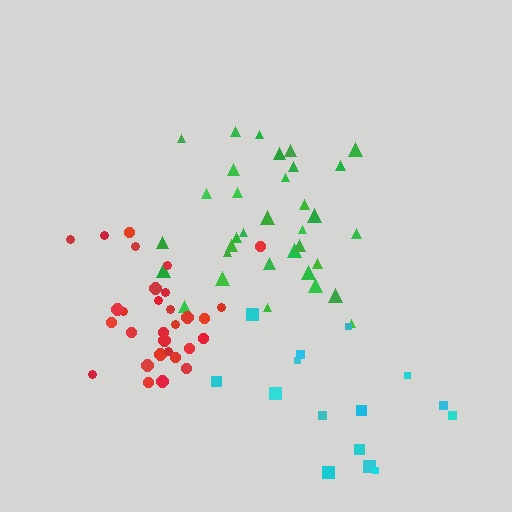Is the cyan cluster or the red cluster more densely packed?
Red.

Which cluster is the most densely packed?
Red.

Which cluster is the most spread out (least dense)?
Cyan.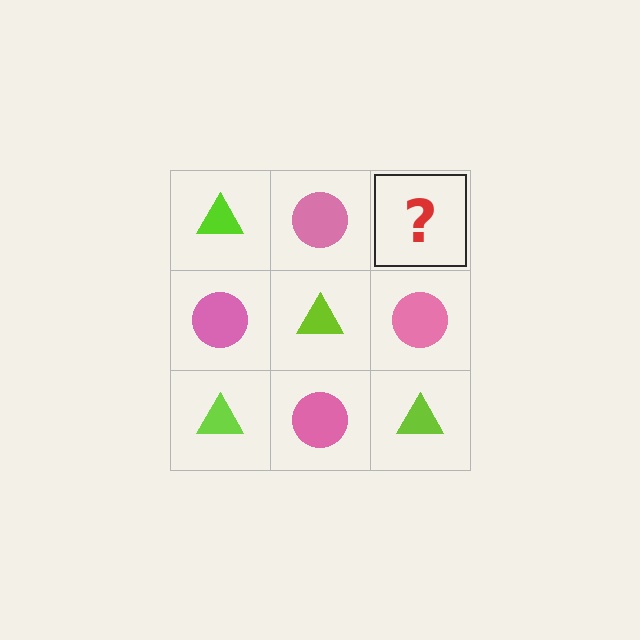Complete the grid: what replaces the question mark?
The question mark should be replaced with a lime triangle.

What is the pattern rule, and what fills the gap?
The rule is that it alternates lime triangle and pink circle in a checkerboard pattern. The gap should be filled with a lime triangle.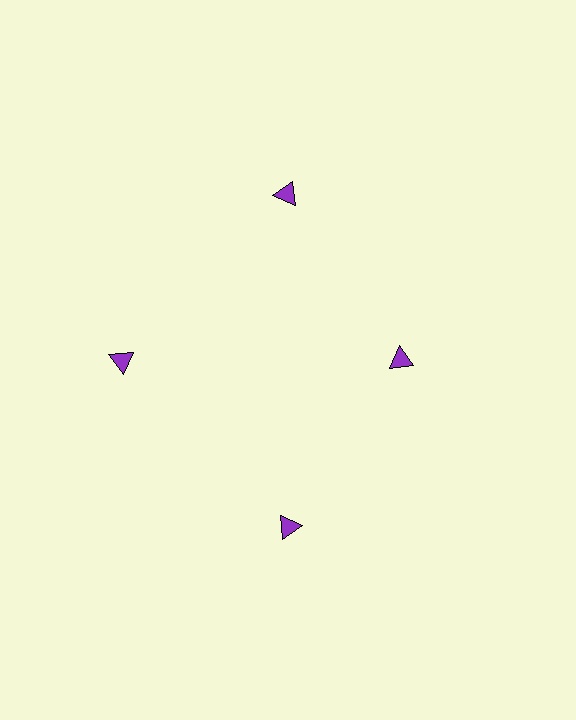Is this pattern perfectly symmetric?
No. The 4 purple triangles are arranged in a ring, but one element near the 3 o'clock position is pulled inward toward the center, breaking the 4-fold rotational symmetry.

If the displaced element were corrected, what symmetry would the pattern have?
It would have 4-fold rotational symmetry — the pattern would map onto itself every 90 degrees.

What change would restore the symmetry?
The symmetry would be restored by moving it outward, back onto the ring so that all 4 triangles sit at equal angles and equal distance from the center.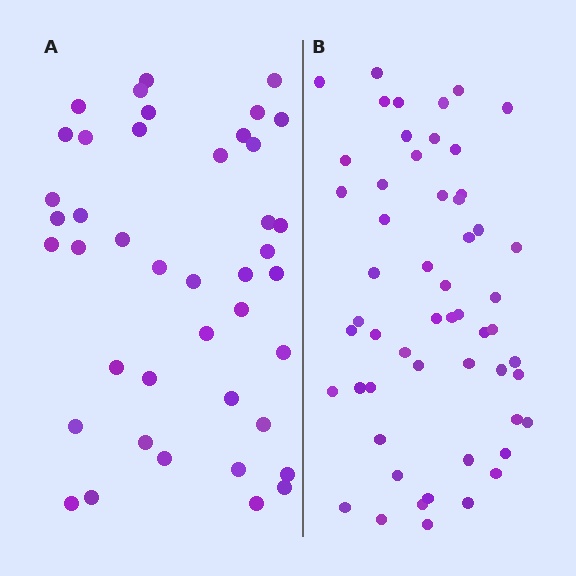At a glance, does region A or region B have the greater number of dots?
Region B (the right region) has more dots.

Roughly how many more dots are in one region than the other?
Region B has approximately 15 more dots than region A.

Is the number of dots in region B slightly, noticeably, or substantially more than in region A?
Region B has noticeably more, but not dramatically so. The ratio is roughly 1.3 to 1.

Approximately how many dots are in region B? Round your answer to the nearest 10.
About 60 dots. (The exact count is 55, which rounds to 60.)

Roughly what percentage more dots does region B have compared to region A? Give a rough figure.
About 30% more.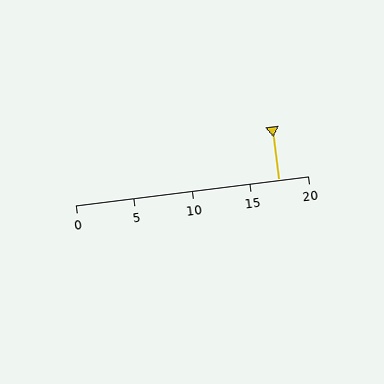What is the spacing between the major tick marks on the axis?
The major ticks are spaced 5 apart.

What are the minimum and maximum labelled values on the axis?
The axis runs from 0 to 20.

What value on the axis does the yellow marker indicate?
The marker indicates approximately 17.5.